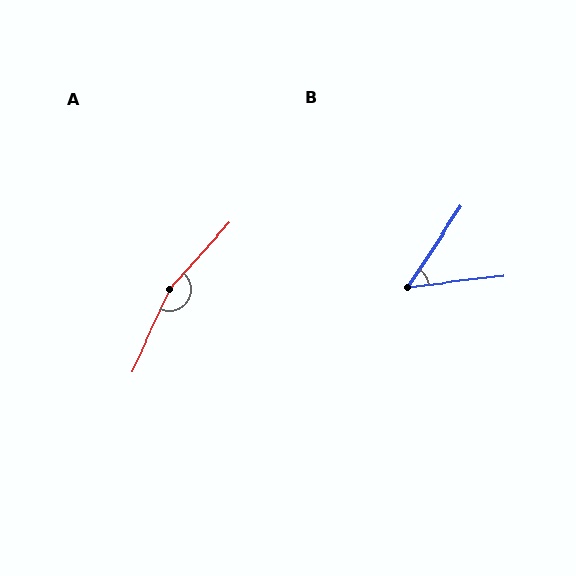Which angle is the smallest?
B, at approximately 49 degrees.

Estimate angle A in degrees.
Approximately 163 degrees.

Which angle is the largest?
A, at approximately 163 degrees.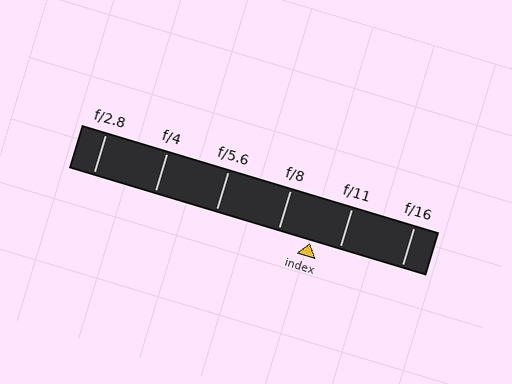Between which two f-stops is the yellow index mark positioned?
The index mark is between f/8 and f/11.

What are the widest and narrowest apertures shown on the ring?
The widest aperture shown is f/2.8 and the narrowest is f/16.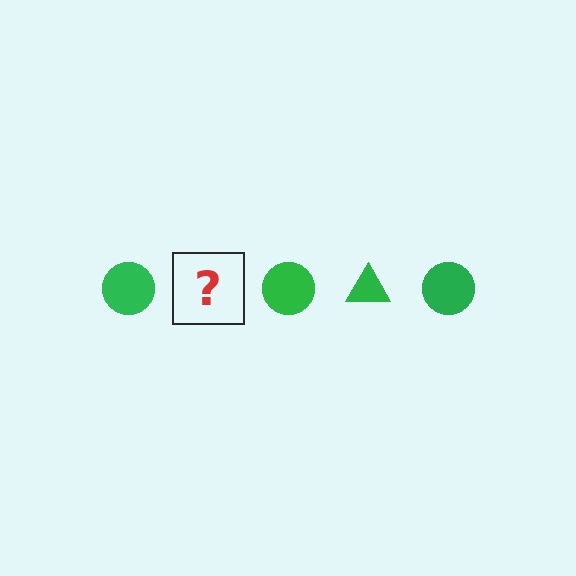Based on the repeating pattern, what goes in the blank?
The blank should be a green triangle.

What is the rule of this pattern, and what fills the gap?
The rule is that the pattern cycles through circle, triangle shapes in green. The gap should be filled with a green triangle.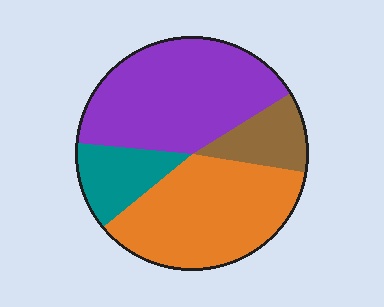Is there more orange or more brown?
Orange.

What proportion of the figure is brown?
Brown covers roughly 10% of the figure.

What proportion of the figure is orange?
Orange takes up between a third and a half of the figure.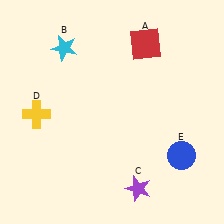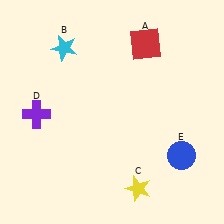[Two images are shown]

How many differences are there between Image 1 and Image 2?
There are 2 differences between the two images.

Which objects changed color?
C changed from purple to yellow. D changed from yellow to purple.